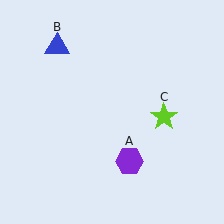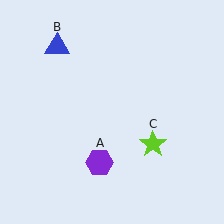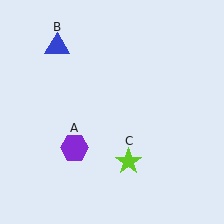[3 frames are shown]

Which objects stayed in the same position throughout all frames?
Blue triangle (object B) remained stationary.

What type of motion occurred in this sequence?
The purple hexagon (object A), lime star (object C) rotated clockwise around the center of the scene.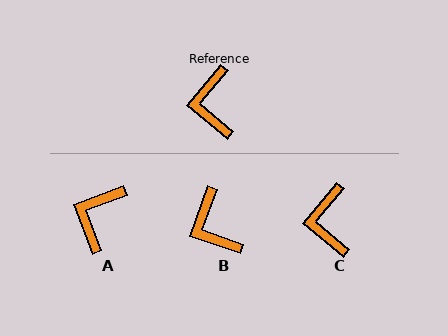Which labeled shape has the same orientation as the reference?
C.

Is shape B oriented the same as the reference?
No, it is off by about 20 degrees.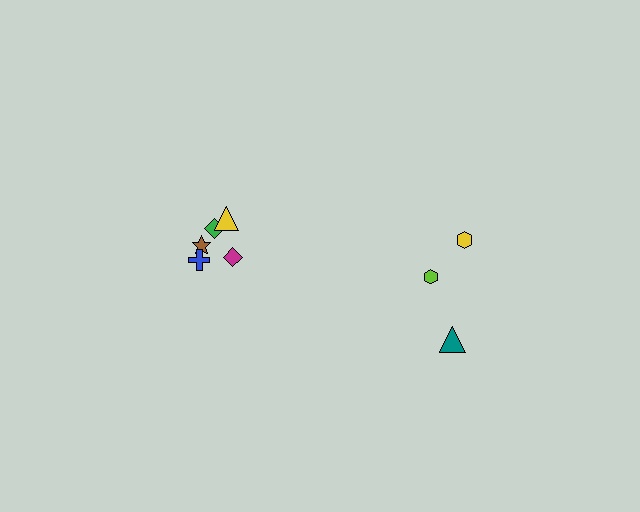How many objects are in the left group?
There are 5 objects.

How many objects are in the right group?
There are 3 objects.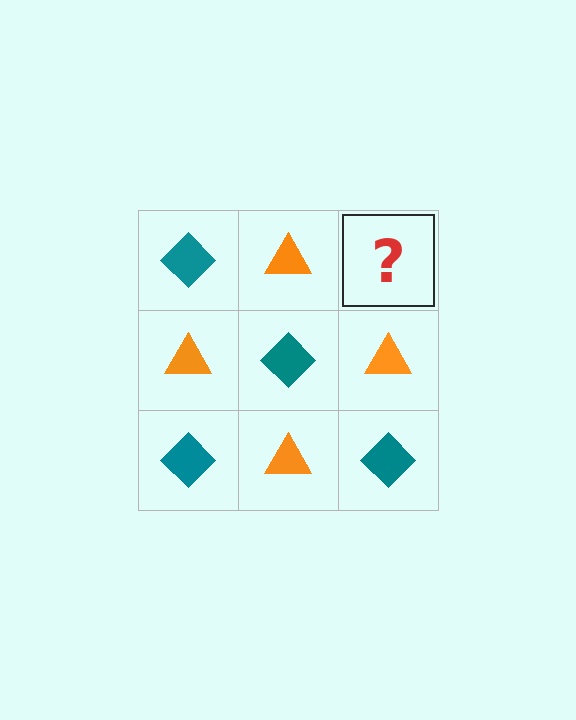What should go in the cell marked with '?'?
The missing cell should contain a teal diamond.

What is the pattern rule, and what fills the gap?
The rule is that it alternates teal diamond and orange triangle in a checkerboard pattern. The gap should be filled with a teal diamond.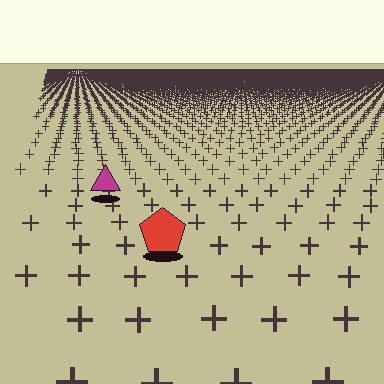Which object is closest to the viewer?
The red pentagon is closest. The texture marks near it are larger and more spread out.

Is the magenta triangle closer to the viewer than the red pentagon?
No. The red pentagon is closer — you can tell from the texture gradient: the ground texture is coarser near it.